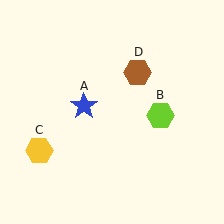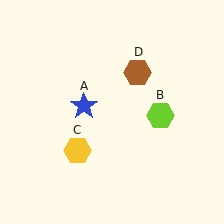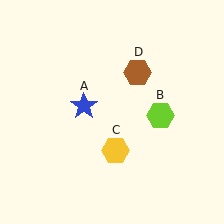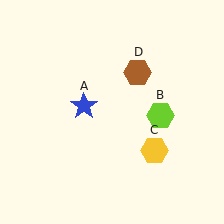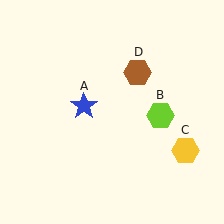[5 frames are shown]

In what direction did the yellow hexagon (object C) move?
The yellow hexagon (object C) moved right.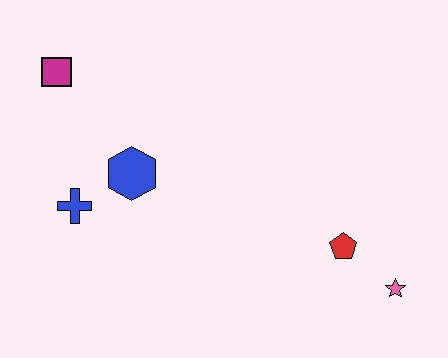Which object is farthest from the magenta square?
The pink star is farthest from the magenta square.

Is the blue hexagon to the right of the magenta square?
Yes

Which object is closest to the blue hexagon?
The blue cross is closest to the blue hexagon.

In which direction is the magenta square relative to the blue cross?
The magenta square is above the blue cross.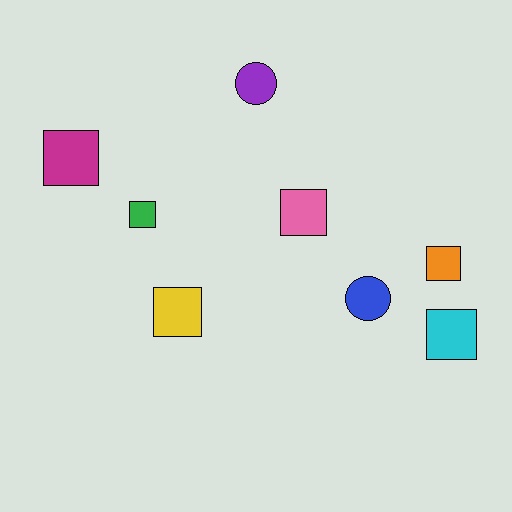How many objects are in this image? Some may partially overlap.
There are 8 objects.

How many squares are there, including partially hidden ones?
There are 6 squares.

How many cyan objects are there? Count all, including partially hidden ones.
There is 1 cyan object.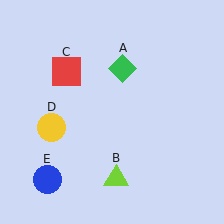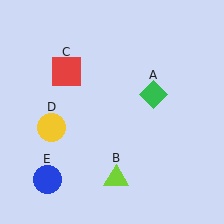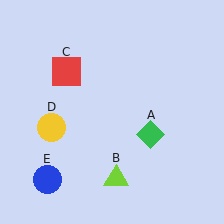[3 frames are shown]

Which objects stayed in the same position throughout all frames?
Lime triangle (object B) and red square (object C) and yellow circle (object D) and blue circle (object E) remained stationary.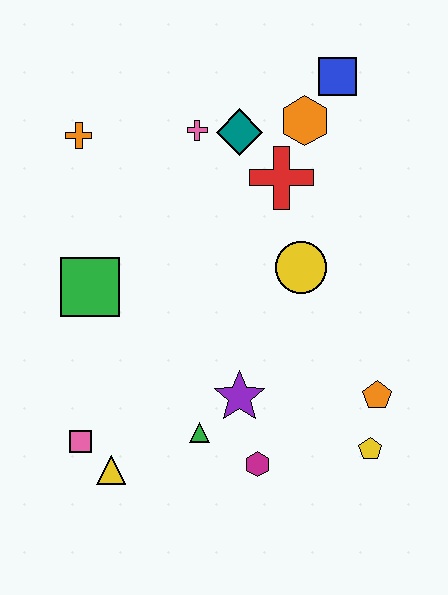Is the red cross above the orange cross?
No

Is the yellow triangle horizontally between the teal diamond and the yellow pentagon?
No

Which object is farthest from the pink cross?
The yellow pentagon is farthest from the pink cross.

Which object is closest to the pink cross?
The teal diamond is closest to the pink cross.